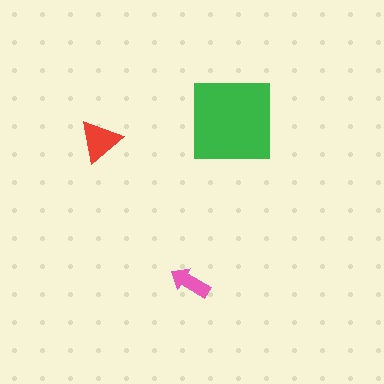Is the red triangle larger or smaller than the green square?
Smaller.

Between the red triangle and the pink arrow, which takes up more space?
The red triangle.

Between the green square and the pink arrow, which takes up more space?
The green square.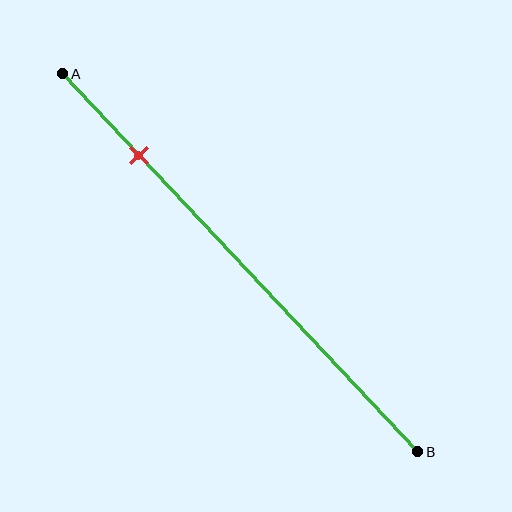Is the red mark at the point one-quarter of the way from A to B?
No, the mark is at about 20% from A, not at the 25% one-quarter point.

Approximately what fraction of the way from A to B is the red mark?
The red mark is approximately 20% of the way from A to B.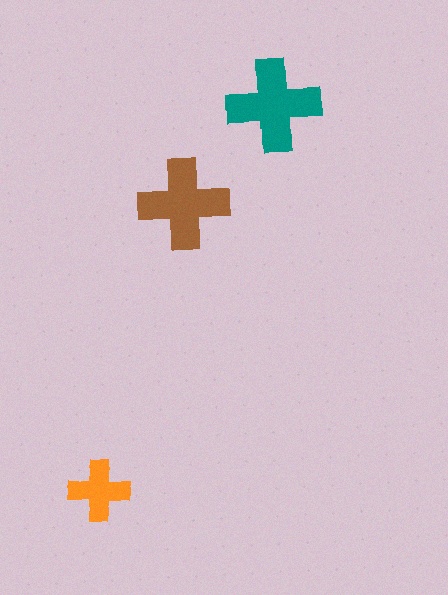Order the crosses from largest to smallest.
the teal one, the brown one, the orange one.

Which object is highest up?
The teal cross is topmost.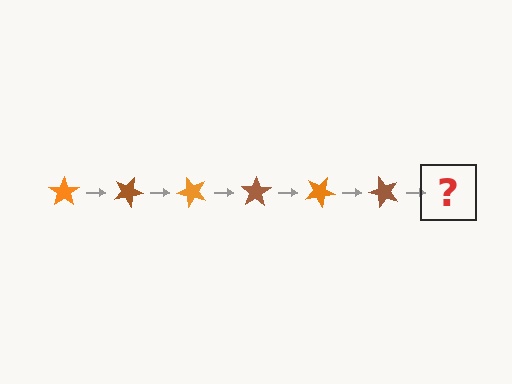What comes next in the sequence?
The next element should be an orange star, rotated 150 degrees from the start.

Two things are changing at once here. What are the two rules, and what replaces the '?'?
The two rules are that it rotates 25 degrees each step and the color cycles through orange and brown. The '?' should be an orange star, rotated 150 degrees from the start.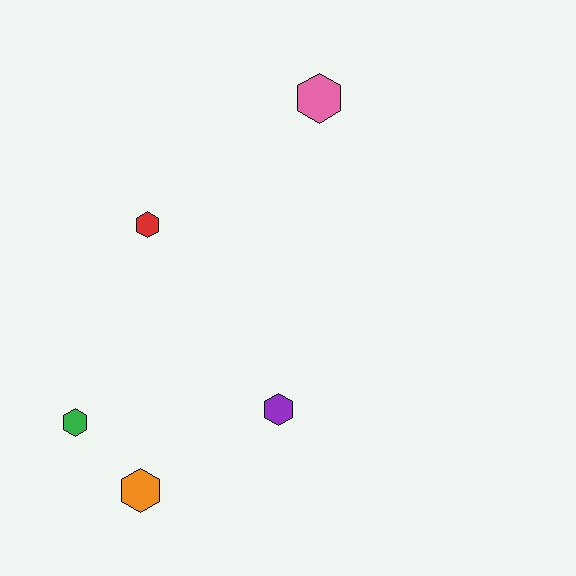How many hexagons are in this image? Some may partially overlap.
There are 5 hexagons.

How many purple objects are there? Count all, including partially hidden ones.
There is 1 purple object.